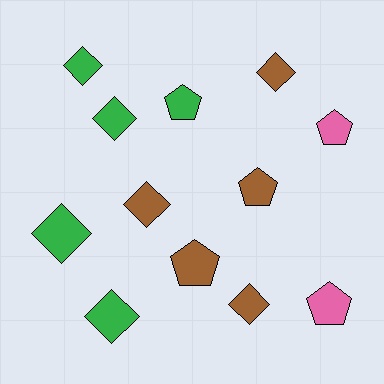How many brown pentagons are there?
There are 2 brown pentagons.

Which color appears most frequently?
Green, with 5 objects.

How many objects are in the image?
There are 12 objects.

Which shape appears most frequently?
Diamond, with 7 objects.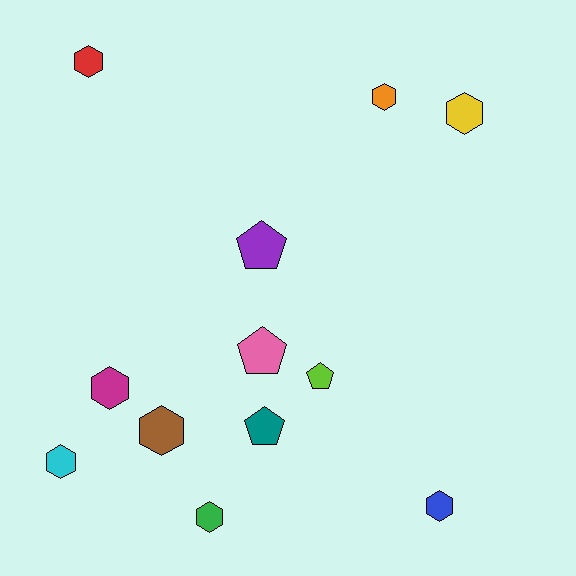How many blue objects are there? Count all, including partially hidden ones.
There is 1 blue object.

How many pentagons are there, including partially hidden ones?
There are 4 pentagons.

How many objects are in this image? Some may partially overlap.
There are 12 objects.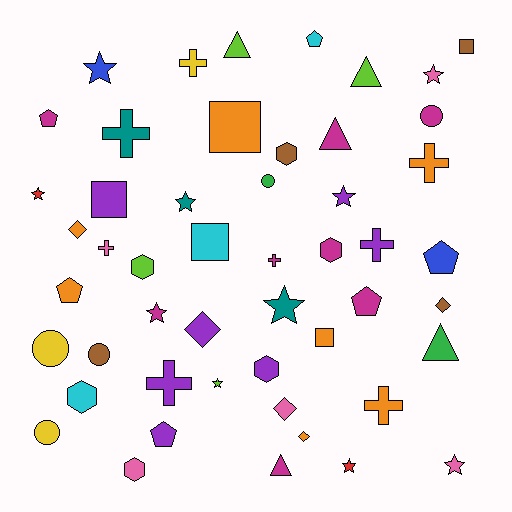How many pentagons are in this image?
There are 6 pentagons.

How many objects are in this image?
There are 50 objects.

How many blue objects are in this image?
There are 2 blue objects.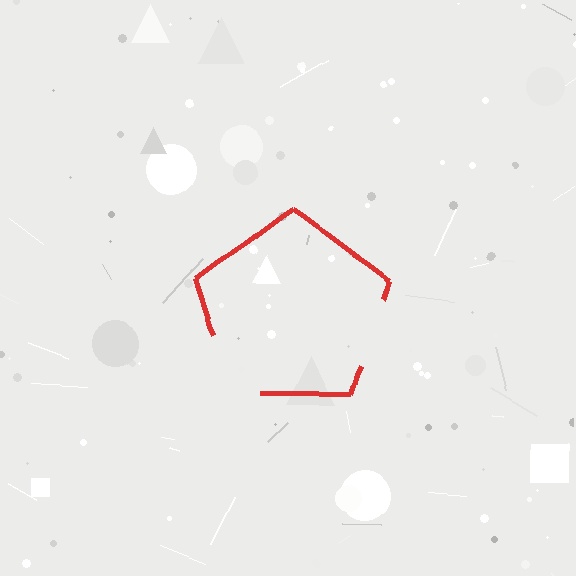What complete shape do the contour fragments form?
The contour fragments form a pentagon.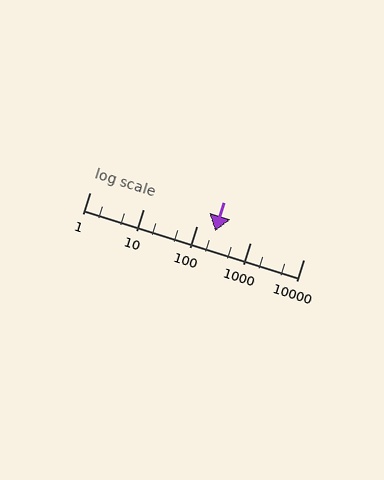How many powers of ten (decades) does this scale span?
The scale spans 4 decades, from 1 to 10000.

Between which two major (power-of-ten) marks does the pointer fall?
The pointer is between 100 and 1000.